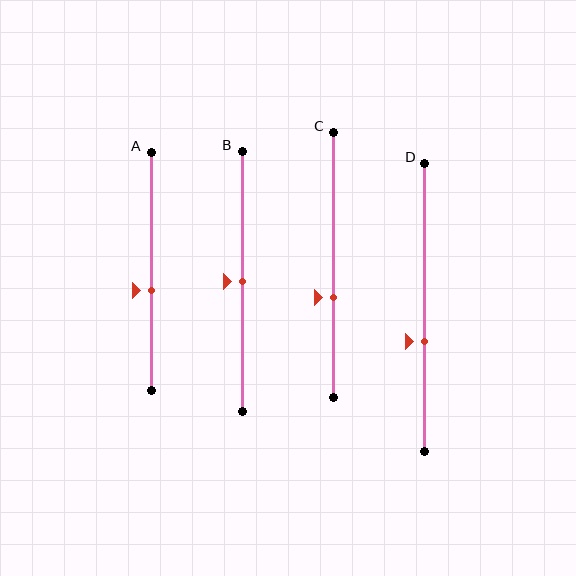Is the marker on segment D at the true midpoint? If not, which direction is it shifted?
No, the marker on segment D is shifted downward by about 12% of the segment length.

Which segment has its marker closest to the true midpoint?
Segment B has its marker closest to the true midpoint.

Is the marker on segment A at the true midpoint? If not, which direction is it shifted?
No, the marker on segment A is shifted downward by about 8% of the segment length.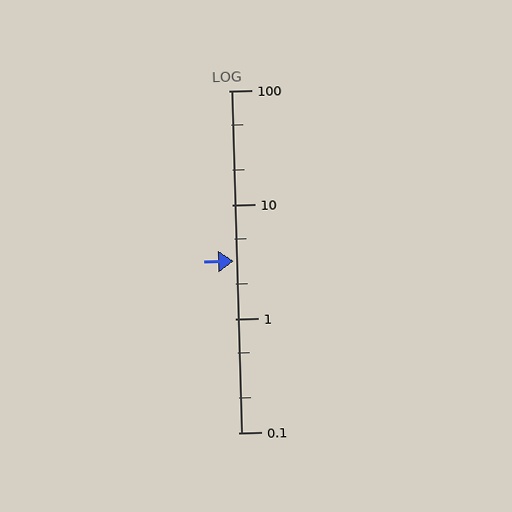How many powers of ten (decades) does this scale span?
The scale spans 3 decades, from 0.1 to 100.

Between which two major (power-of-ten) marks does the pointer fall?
The pointer is between 1 and 10.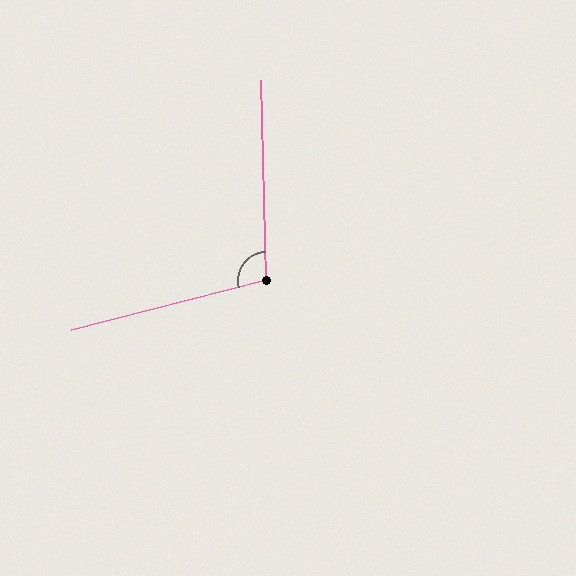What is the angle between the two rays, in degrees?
Approximately 103 degrees.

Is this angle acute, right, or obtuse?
It is obtuse.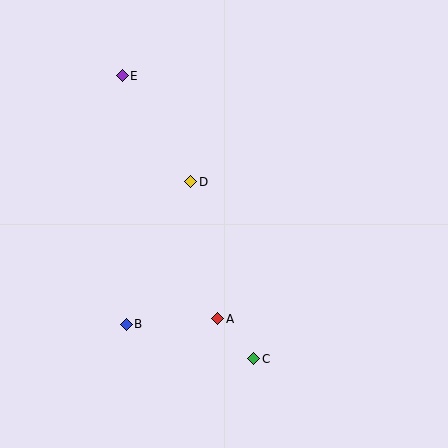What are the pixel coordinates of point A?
Point A is at (218, 319).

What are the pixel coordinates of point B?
Point B is at (126, 324).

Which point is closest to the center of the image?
Point D at (191, 182) is closest to the center.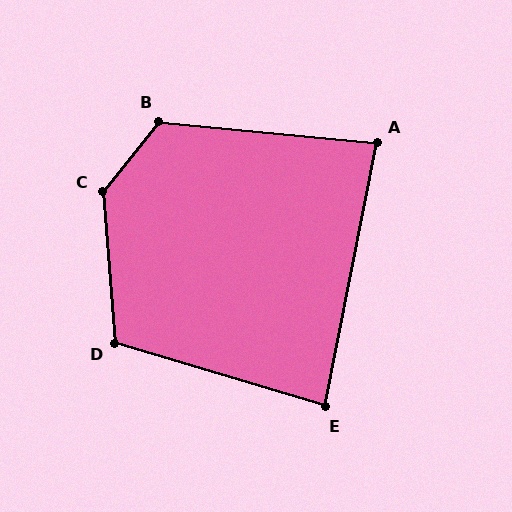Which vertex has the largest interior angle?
C, at approximately 137 degrees.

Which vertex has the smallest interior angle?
E, at approximately 84 degrees.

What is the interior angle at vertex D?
Approximately 111 degrees (obtuse).